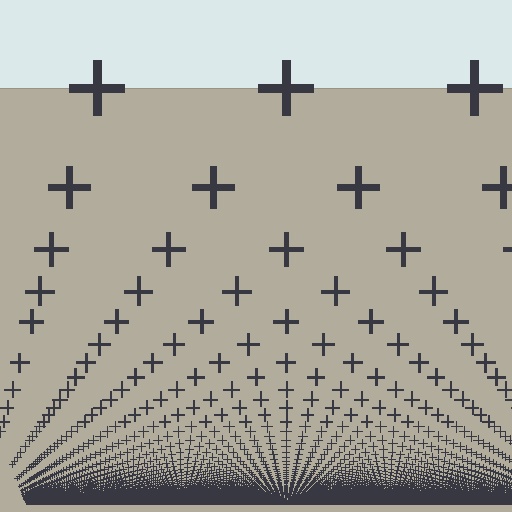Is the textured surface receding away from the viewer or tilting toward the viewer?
The surface appears to tilt toward the viewer. Texture elements get larger and sparser toward the top.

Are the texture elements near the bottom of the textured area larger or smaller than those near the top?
Smaller. The gradient is inverted — elements near the bottom are smaller and denser.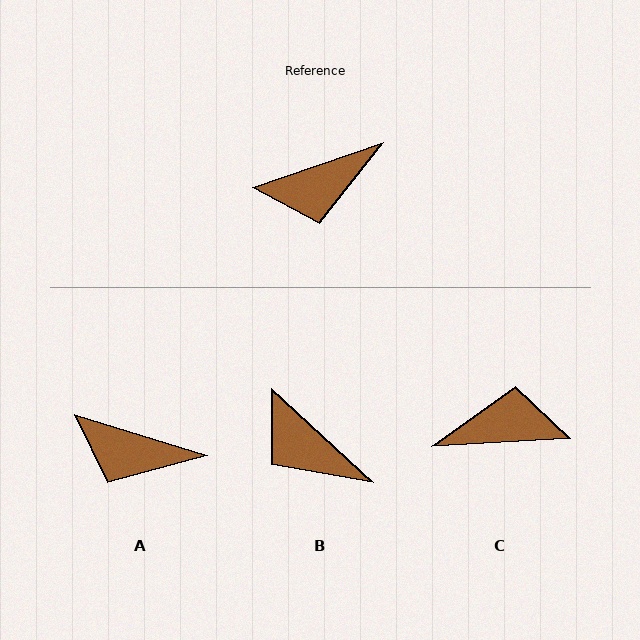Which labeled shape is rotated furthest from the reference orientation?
C, about 164 degrees away.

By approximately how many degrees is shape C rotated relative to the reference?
Approximately 164 degrees counter-clockwise.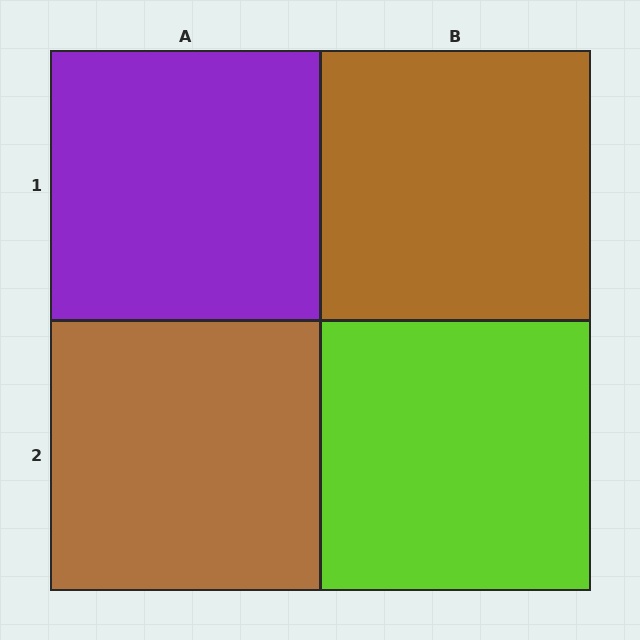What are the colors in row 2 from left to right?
Brown, lime.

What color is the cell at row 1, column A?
Purple.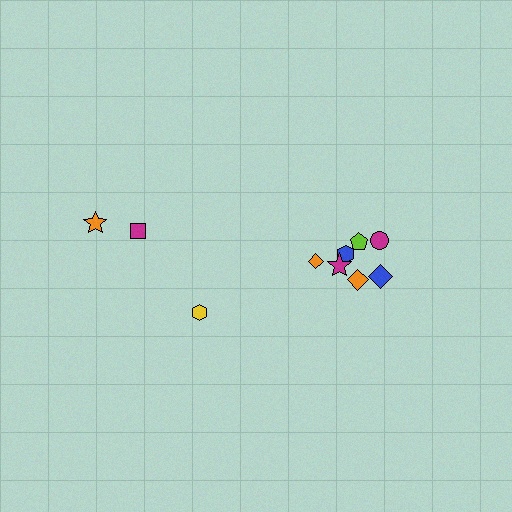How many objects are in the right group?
There are 7 objects.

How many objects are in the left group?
There are 3 objects.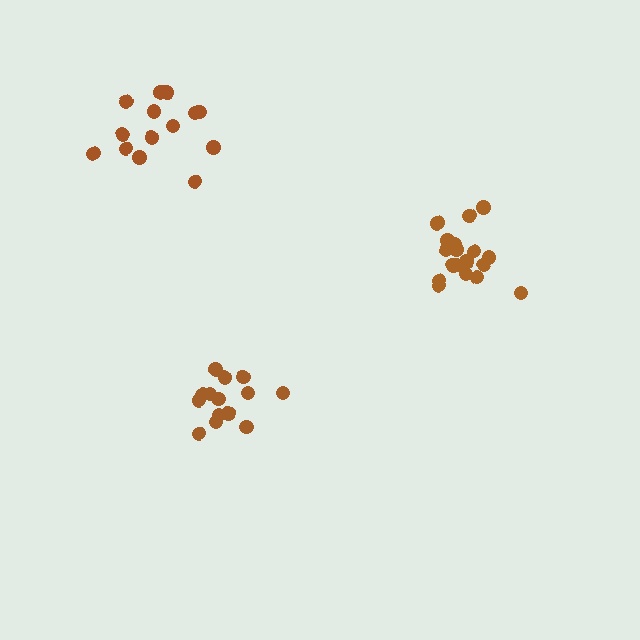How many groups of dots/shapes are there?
There are 3 groups.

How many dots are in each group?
Group 1: 18 dots, Group 2: 14 dots, Group 3: 14 dots (46 total).